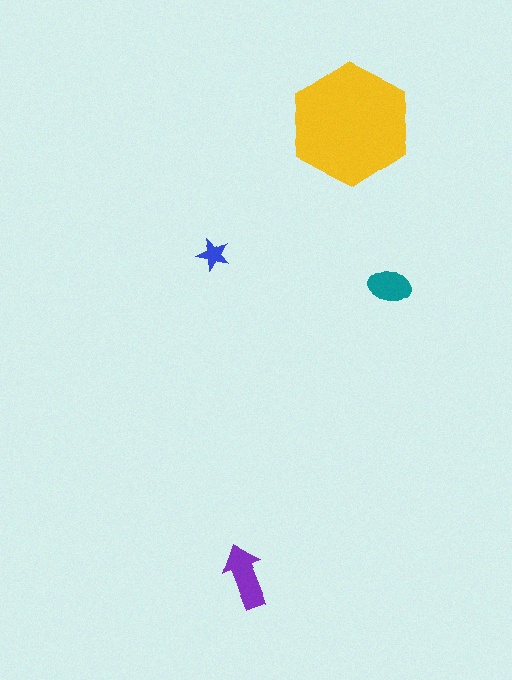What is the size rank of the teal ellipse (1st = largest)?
3rd.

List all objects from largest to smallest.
The yellow hexagon, the purple arrow, the teal ellipse, the blue star.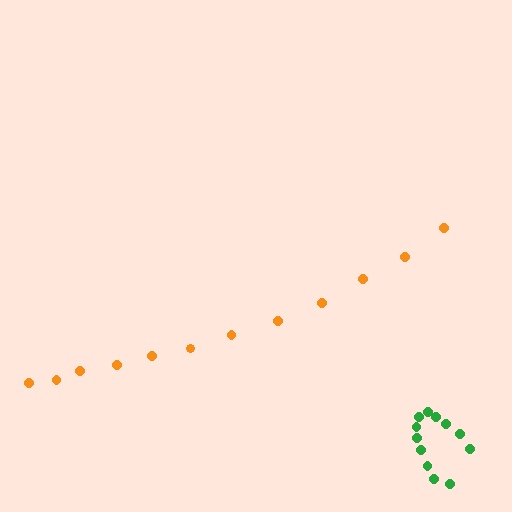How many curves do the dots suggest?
There are 2 distinct paths.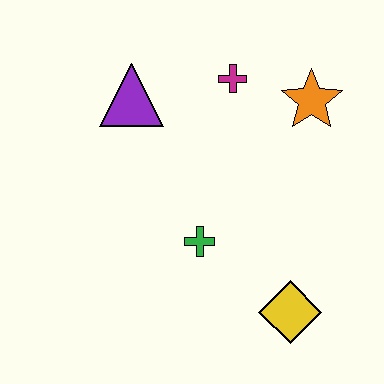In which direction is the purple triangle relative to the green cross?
The purple triangle is above the green cross.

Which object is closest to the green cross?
The yellow diamond is closest to the green cross.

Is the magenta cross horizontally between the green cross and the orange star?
Yes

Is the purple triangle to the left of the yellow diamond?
Yes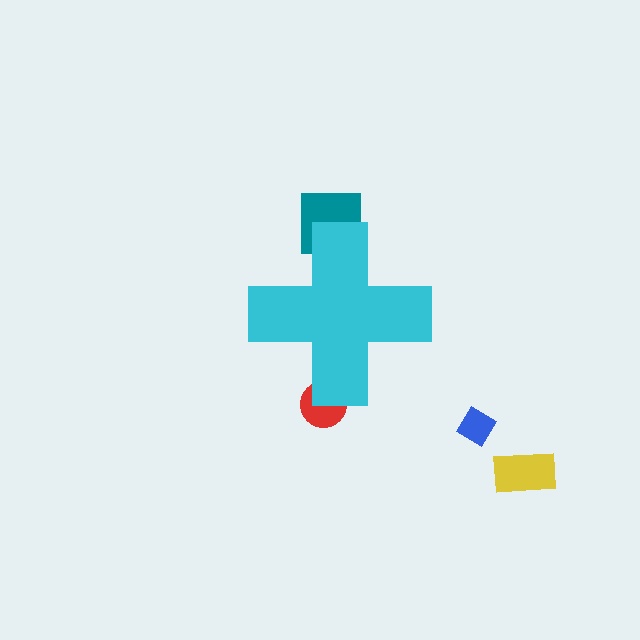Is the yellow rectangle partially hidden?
No, the yellow rectangle is fully visible.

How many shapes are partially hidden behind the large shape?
2 shapes are partially hidden.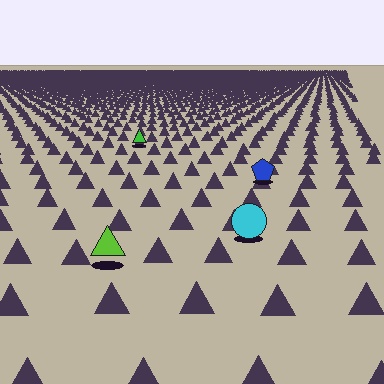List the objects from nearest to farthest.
From nearest to farthest: the lime triangle, the cyan circle, the blue pentagon, the green triangle.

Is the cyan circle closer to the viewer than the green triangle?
Yes. The cyan circle is closer — you can tell from the texture gradient: the ground texture is coarser near it.